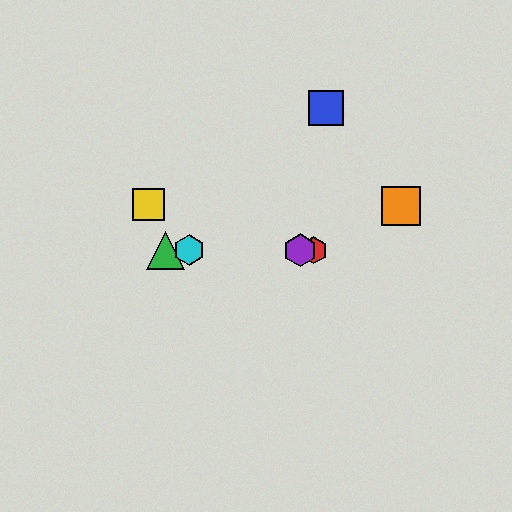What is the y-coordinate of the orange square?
The orange square is at y≈206.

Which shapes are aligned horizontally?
The red hexagon, the green triangle, the purple hexagon, the cyan hexagon are aligned horizontally.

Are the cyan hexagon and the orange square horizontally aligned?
No, the cyan hexagon is at y≈250 and the orange square is at y≈206.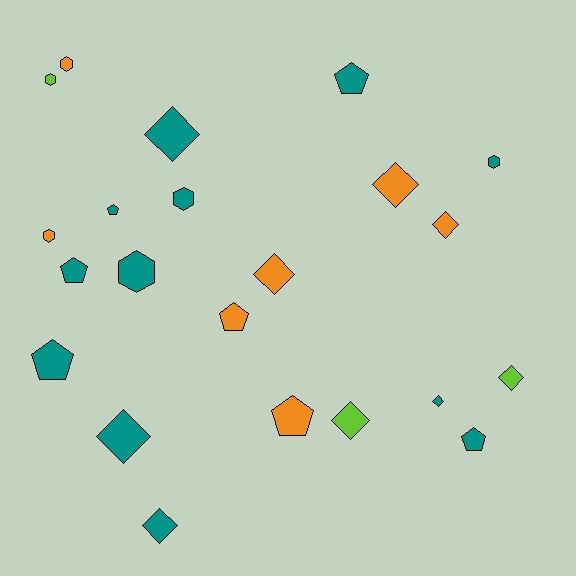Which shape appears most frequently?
Diamond, with 9 objects.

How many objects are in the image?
There are 22 objects.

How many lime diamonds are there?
There are 2 lime diamonds.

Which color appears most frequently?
Teal, with 12 objects.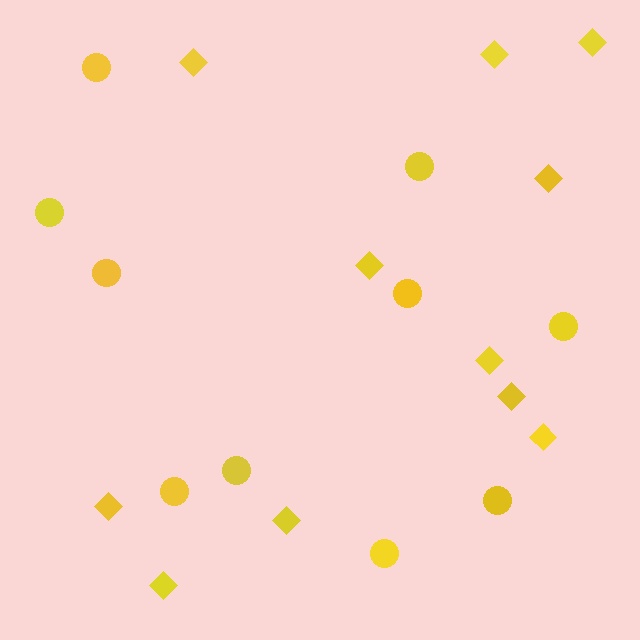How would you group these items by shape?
There are 2 groups: one group of diamonds (11) and one group of circles (10).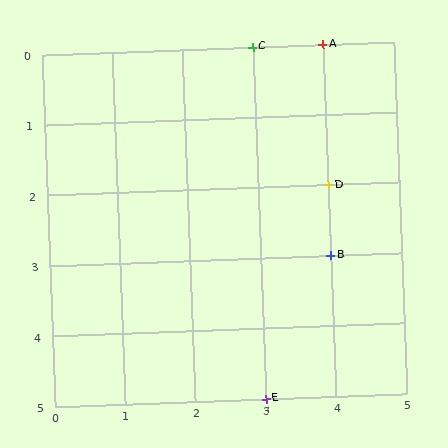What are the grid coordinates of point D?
Point D is at grid coordinates (4, 2).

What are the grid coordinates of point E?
Point E is at grid coordinates (3, 5).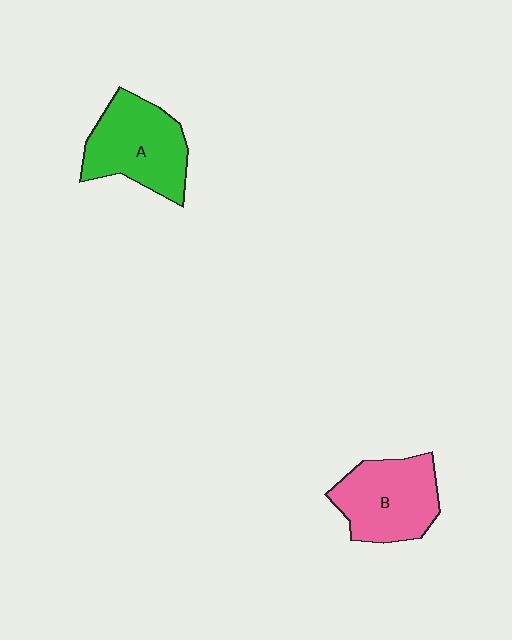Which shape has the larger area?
Shape A (green).